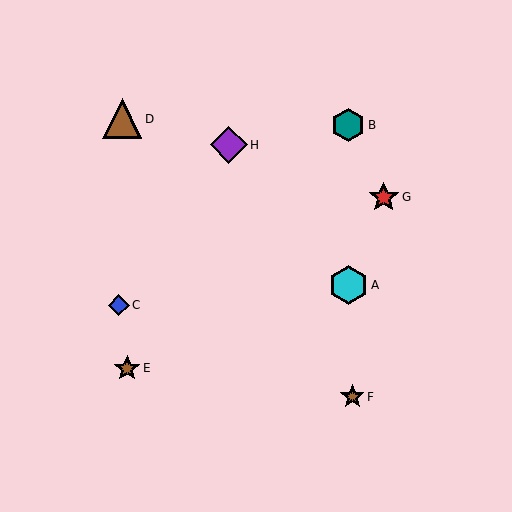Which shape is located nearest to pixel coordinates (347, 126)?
The teal hexagon (labeled B) at (348, 125) is nearest to that location.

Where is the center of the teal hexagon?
The center of the teal hexagon is at (348, 125).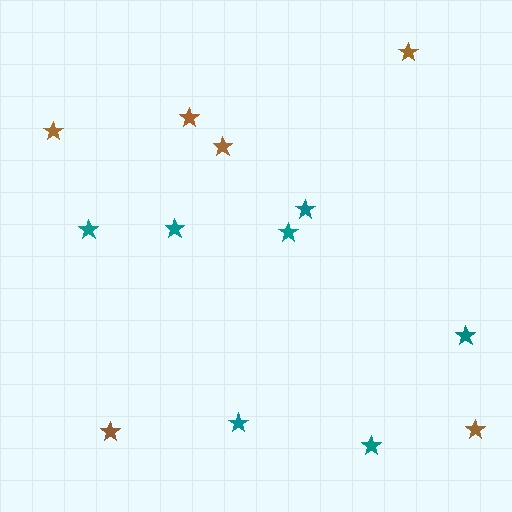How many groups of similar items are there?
There are 2 groups: one group of brown stars (6) and one group of teal stars (7).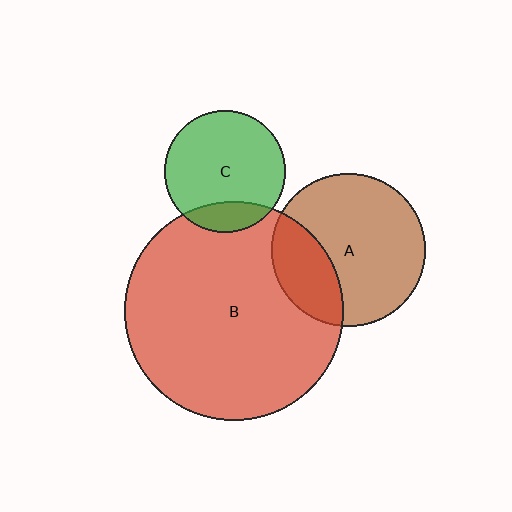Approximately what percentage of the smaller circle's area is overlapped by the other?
Approximately 30%.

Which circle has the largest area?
Circle B (red).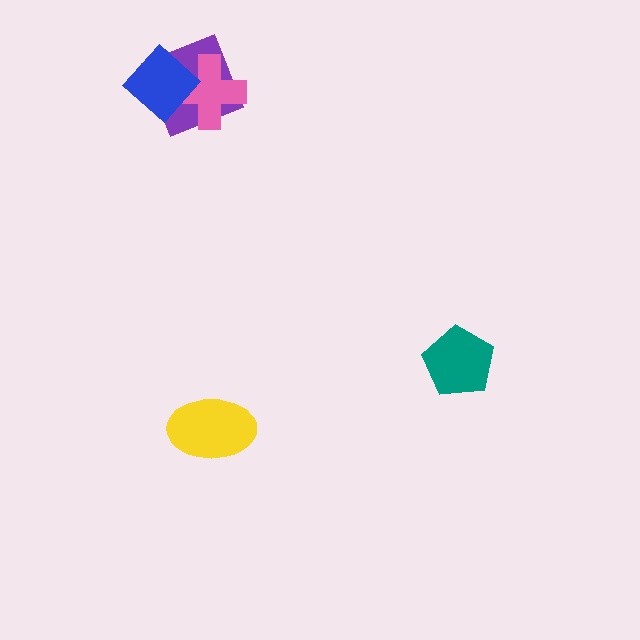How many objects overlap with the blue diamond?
2 objects overlap with the blue diamond.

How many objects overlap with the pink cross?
2 objects overlap with the pink cross.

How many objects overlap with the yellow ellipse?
0 objects overlap with the yellow ellipse.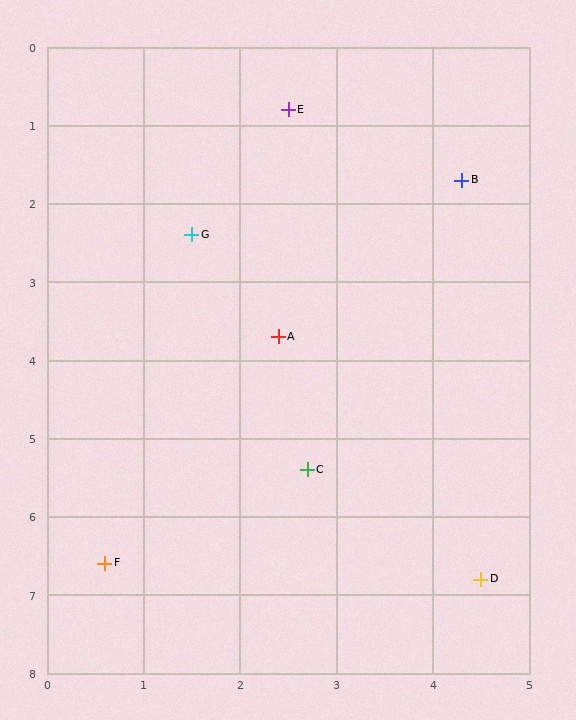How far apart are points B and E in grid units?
Points B and E are about 2.0 grid units apart.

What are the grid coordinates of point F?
Point F is at approximately (0.6, 6.6).